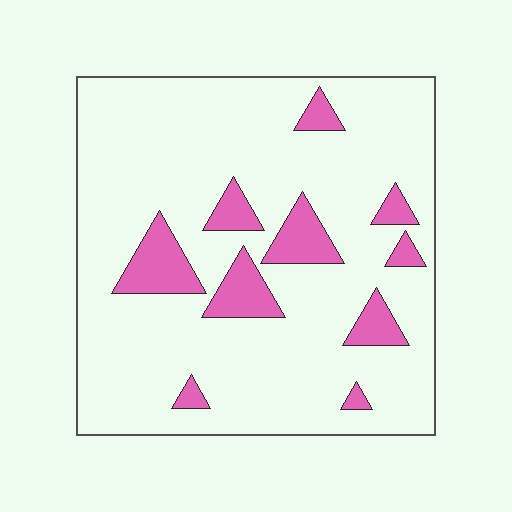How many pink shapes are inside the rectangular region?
10.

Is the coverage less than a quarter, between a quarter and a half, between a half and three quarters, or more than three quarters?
Less than a quarter.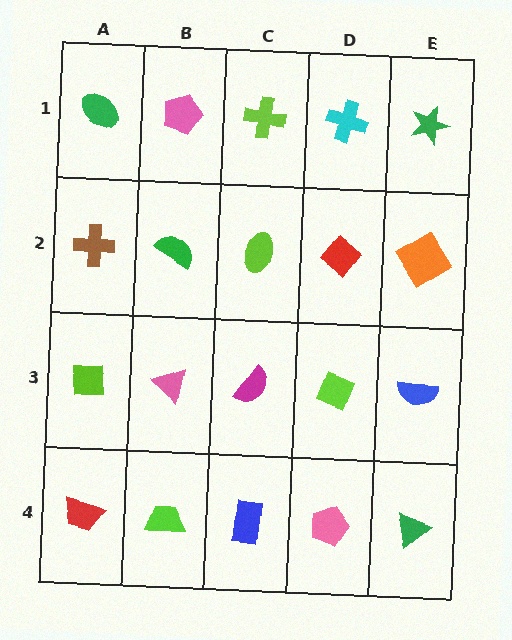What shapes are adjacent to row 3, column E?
An orange diamond (row 2, column E), a green triangle (row 4, column E), a lime diamond (row 3, column D).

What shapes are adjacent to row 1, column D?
A red diamond (row 2, column D), a lime cross (row 1, column C), a green star (row 1, column E).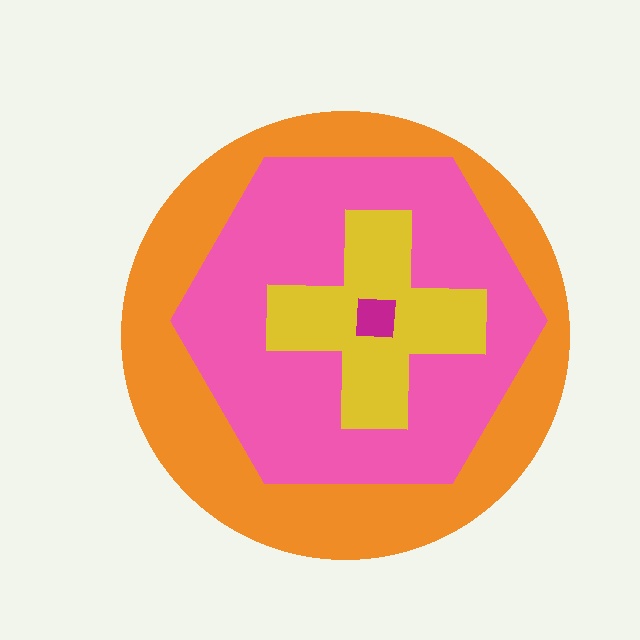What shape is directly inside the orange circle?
The pink hexagon.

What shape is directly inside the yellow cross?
The magenta square.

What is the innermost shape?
The magenta square.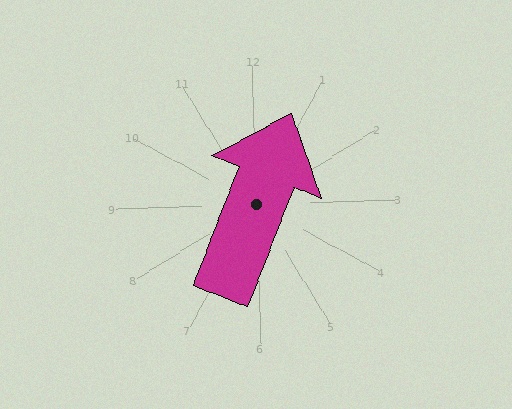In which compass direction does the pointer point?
Northeast.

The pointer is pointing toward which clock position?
Roughly 1 o'clock.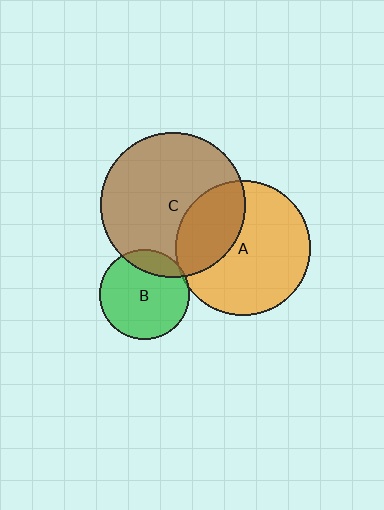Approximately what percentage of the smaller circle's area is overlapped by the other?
Approximately 5%.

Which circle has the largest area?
Circle C (brown).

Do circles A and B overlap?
Yes.